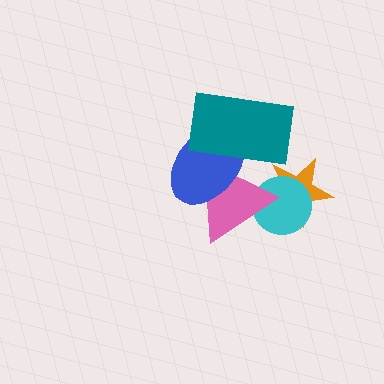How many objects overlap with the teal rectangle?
2 objects overlap with the teal rectangle.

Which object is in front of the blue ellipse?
The teal rectangle is in front of the blue ellipse.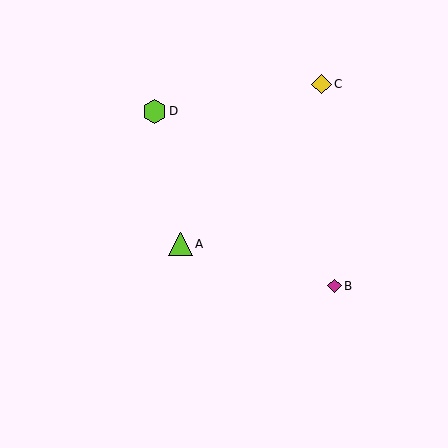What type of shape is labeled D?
Shape D is a lime hexagon.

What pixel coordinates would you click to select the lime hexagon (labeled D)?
Click at (154, 111) to select the lime hexagon D.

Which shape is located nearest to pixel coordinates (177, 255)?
The lime triangle (labeled A) at (180, 244) is nearest to that location.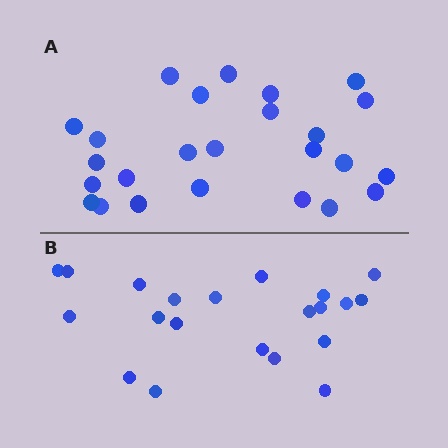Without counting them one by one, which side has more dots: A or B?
Region A (the top region) has more dots.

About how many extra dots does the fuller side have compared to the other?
Region A has about 4 more dots than region B.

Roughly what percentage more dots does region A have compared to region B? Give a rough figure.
About 20% more.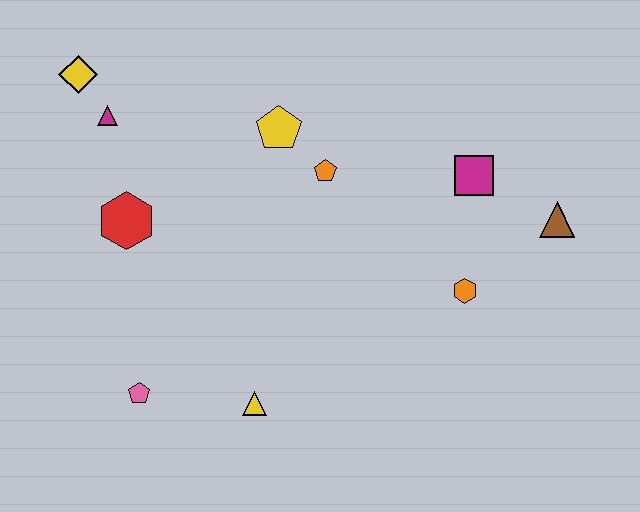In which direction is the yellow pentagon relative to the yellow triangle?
The yellow pentagon is above the yellow triangle.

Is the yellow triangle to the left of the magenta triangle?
No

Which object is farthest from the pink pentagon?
The brown triangle is farthest from the pink pentagon.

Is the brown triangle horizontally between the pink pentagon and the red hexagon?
No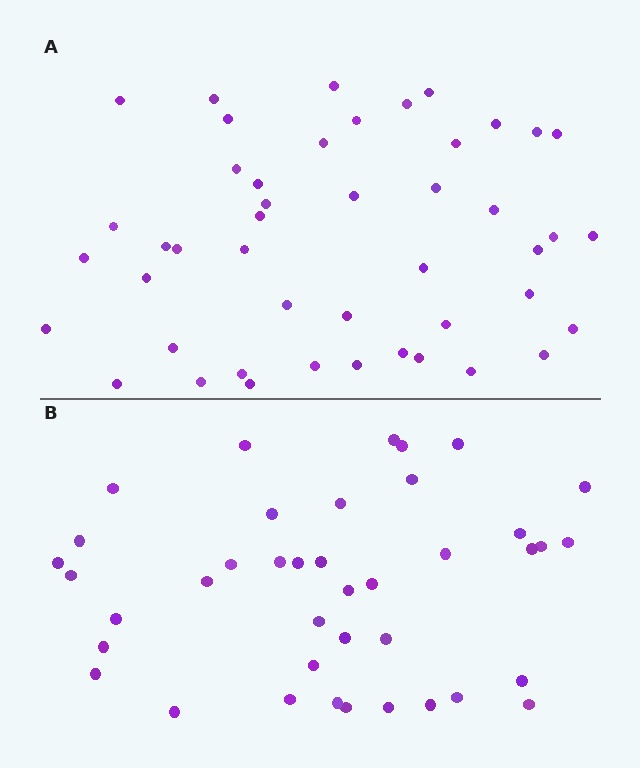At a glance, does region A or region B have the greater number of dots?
Region A (the top region) has more dots.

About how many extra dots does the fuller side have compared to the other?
Region A has about 6 more dots than region B.